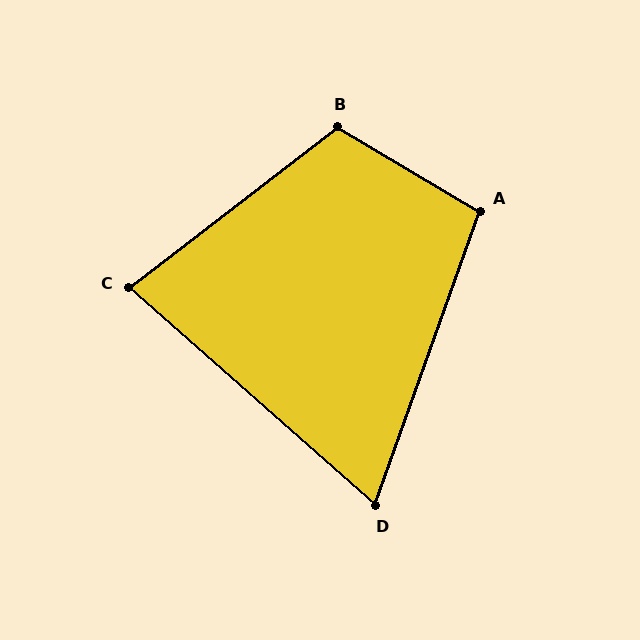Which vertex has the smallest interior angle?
D, at approximately 68 degrees.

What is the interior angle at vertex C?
Approximately 79 degrees (acute).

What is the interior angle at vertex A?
Approximately 101 degrees (obtuse).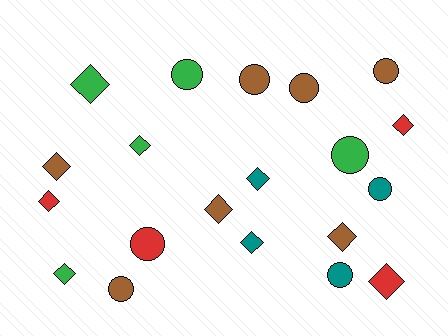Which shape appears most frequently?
Diamond, with 11 objects.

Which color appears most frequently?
Brown, with 7 objects.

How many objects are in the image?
There are 20 objects.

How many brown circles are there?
There are 4 brown circles.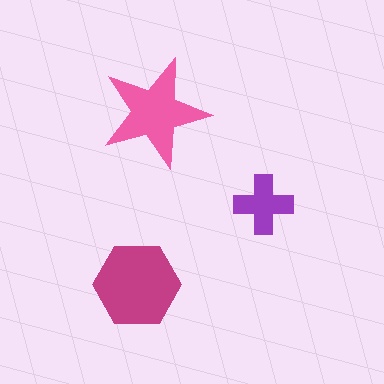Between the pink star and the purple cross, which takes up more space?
The pink star.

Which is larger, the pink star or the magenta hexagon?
The magenta hexagon.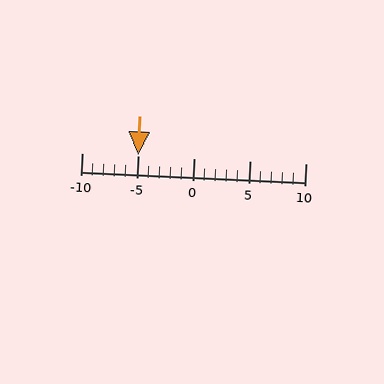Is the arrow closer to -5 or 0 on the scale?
The arrow is closer to -5.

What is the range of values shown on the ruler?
The ruler shows values from -10 to 10.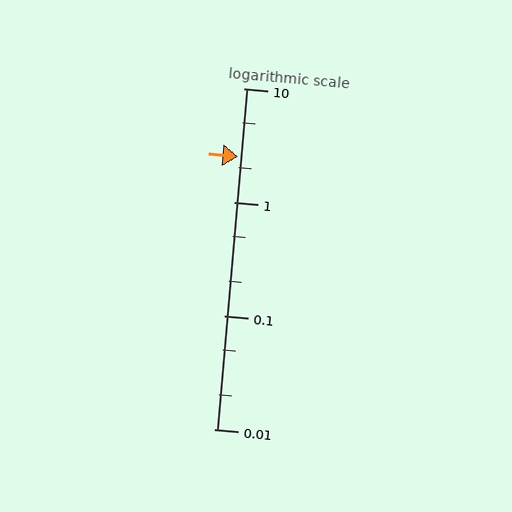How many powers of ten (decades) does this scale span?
The scale spans 3 decades, from 0.01 to 10.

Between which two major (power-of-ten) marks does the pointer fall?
The pointer is between 1 and 10.